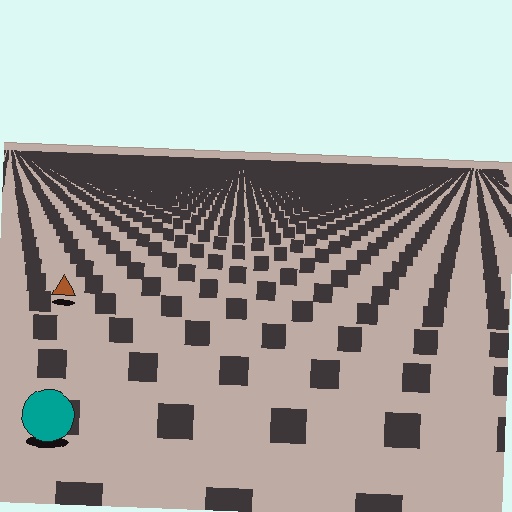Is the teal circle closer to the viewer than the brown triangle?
Yes. The teal circle is closer — you can tell from the texture gradient: the ground texture is coarser near it.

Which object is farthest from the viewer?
The brown triangle is farthest from the viewer. It appears smaller and the ground texture around it is denser.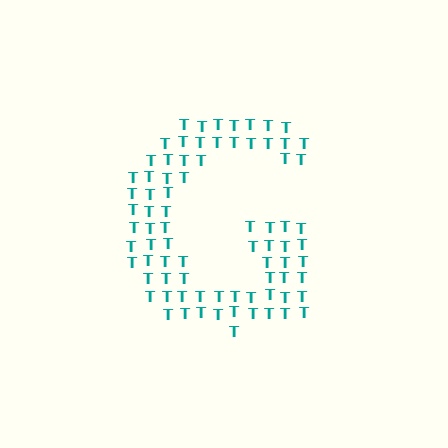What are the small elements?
The small elements are letter T's.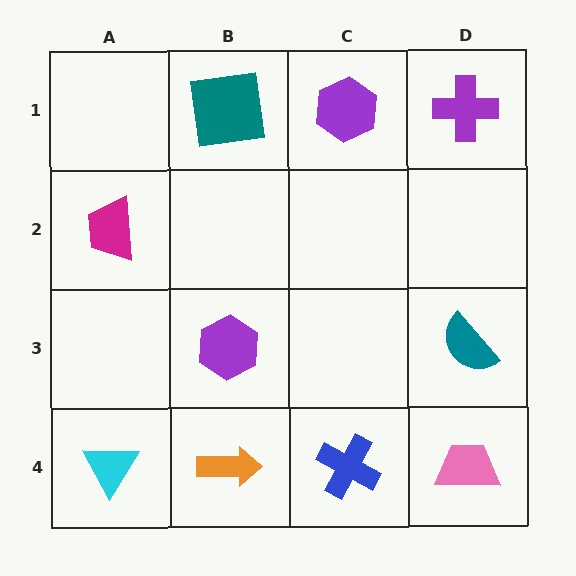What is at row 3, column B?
A purple hexagon.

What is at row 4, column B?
An orange arrow.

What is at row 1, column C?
A purple hexagon.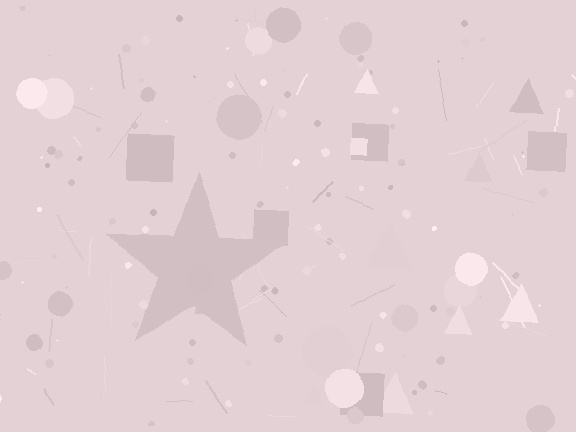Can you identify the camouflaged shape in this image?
The camouflaged shape is a star.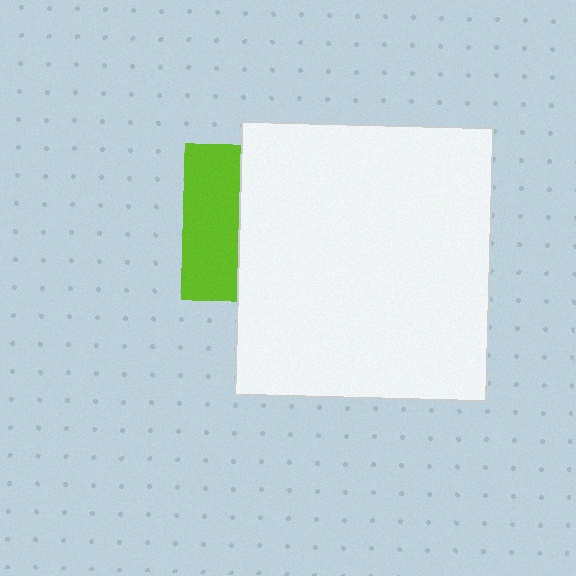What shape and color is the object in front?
The object in front is a white rectangle.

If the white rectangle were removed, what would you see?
You would see the complete lime square.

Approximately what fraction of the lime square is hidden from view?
Roughly 64% of the lime square is hidden behind the white rectangle.